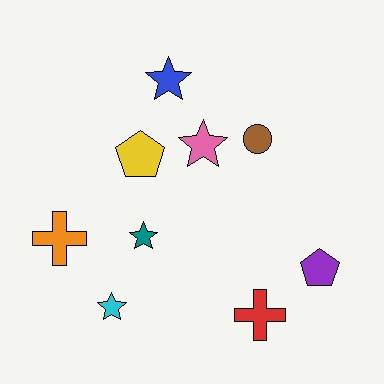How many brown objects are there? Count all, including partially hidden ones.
There is 1 brown object.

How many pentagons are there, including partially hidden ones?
There are 2 pentagons.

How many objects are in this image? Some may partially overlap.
There are 9 objects.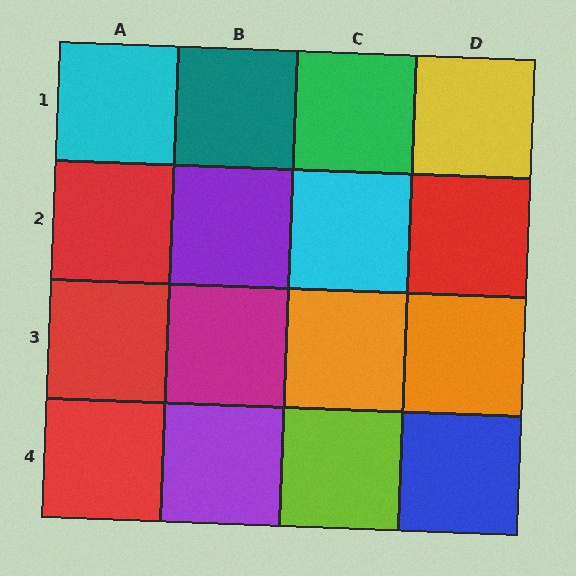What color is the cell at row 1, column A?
Cyan.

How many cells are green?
1 cell is green.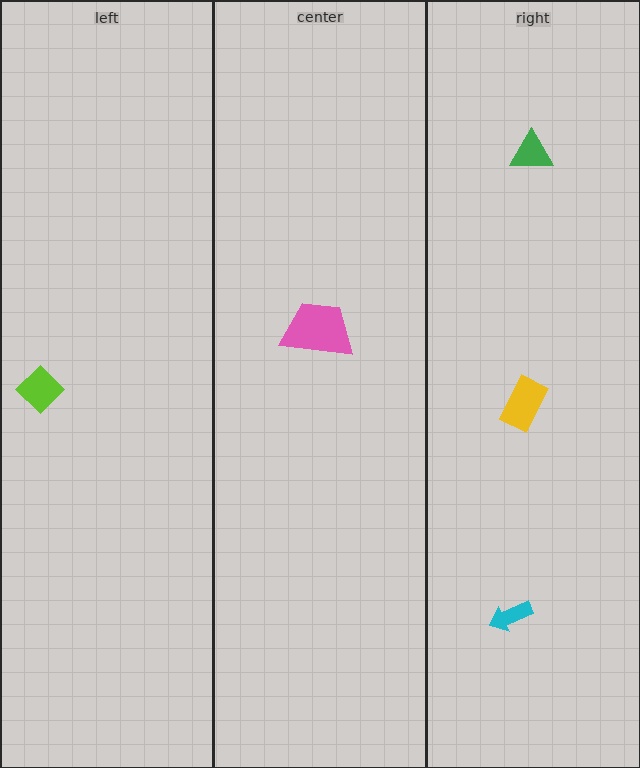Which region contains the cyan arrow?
The right region.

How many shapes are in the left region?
1.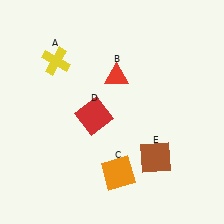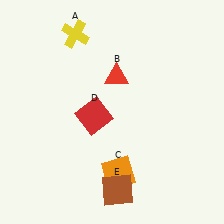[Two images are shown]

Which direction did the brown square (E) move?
The brown square (E) moved left.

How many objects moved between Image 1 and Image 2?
2 objects moved between the two images.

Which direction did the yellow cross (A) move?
The yellow cross (A) moved up.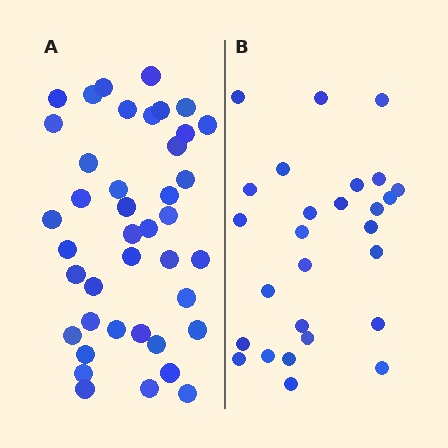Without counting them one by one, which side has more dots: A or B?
Region A (the left region) has more dots.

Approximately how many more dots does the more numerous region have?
Region A has approximately 15 more dots than region B.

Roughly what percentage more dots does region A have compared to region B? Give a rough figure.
About 50% more.